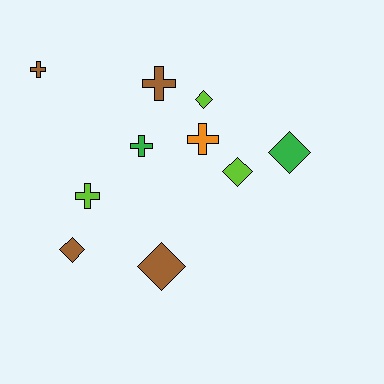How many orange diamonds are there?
There are no orange diamonds.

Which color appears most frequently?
Brown, with 4 objects.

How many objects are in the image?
There are 10 objects.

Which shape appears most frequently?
Diamond, with 5 objects.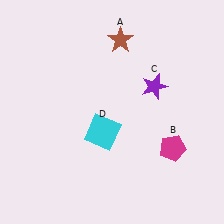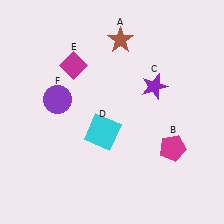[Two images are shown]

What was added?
A magenta diamond (E), a purple circle (F) were added in Image 2.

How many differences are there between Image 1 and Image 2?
There are 2 differences between the two images.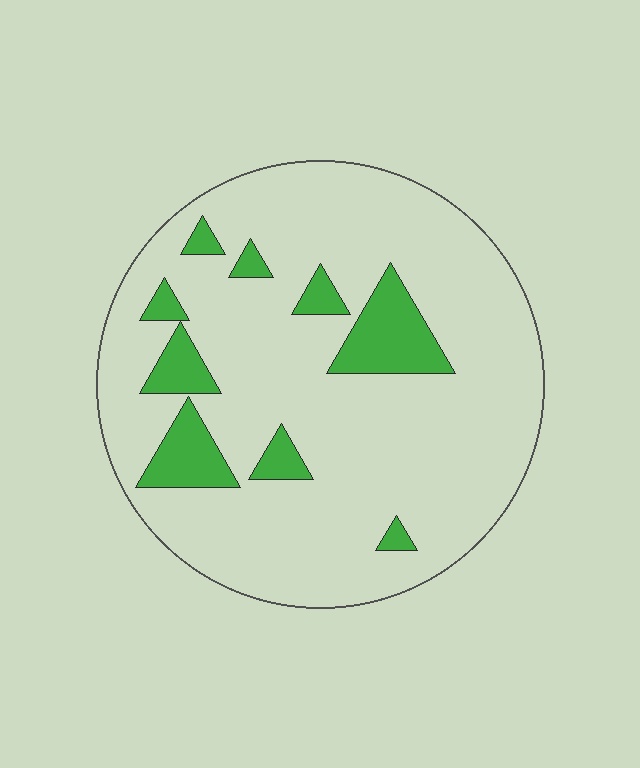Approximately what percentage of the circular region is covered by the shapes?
Approximately 15%.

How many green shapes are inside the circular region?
9.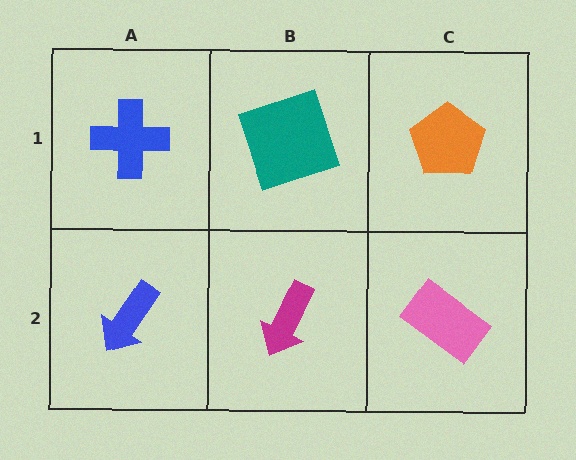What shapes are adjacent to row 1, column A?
A blue arrow (row 2, column A), a teal square (row 1, column B).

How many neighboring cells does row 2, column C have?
2.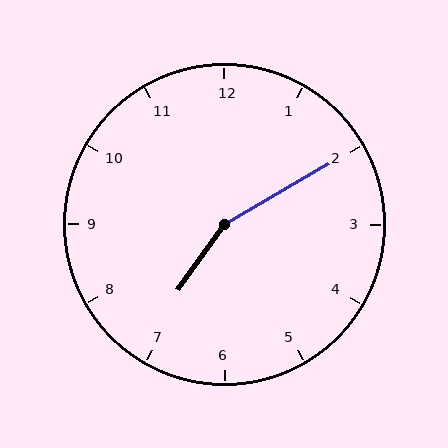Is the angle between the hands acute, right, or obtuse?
It is obtuse.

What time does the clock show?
7:10.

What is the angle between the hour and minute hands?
Approximately 155 degrees.